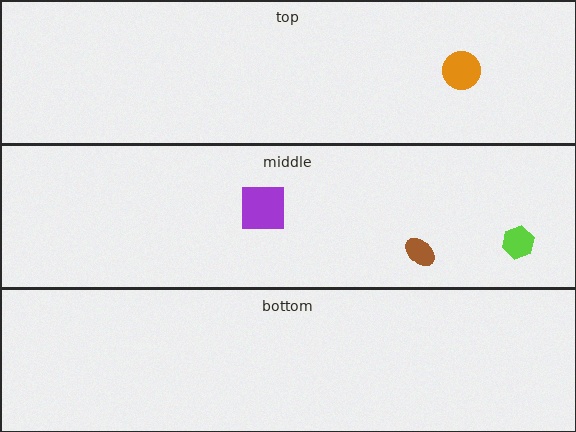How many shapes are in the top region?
1.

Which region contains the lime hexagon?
The middle region.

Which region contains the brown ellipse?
The middle region.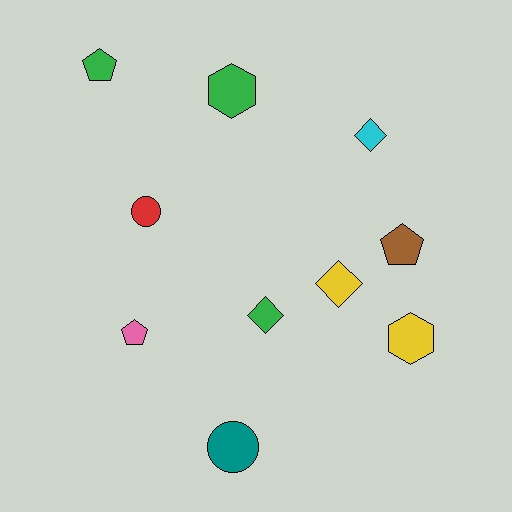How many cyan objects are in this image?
There is 1 cyan object.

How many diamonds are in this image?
There are 3 diamonds.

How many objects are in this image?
There are 10 objects.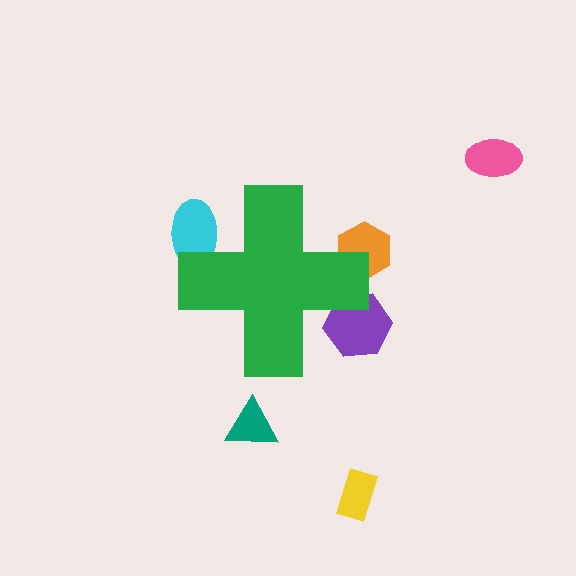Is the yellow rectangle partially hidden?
No, the yellow rectangle is fully visible.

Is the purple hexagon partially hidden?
Yes, the purple hexagon is partially hidden behind the green cross.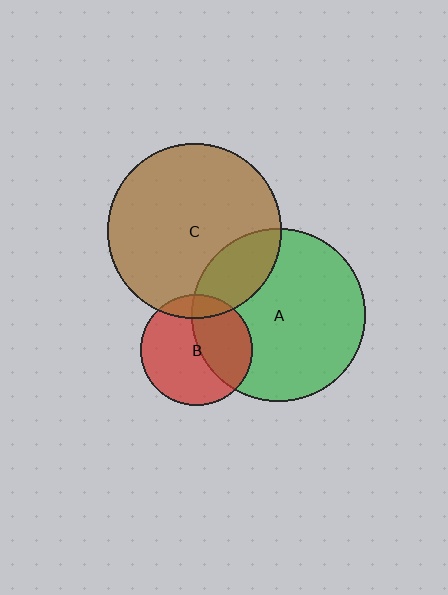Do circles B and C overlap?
Yes.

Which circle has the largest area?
Circle C (brown).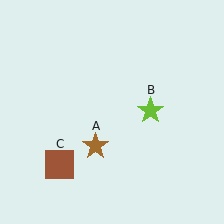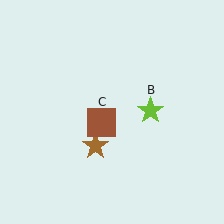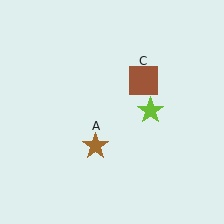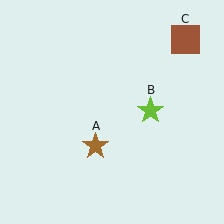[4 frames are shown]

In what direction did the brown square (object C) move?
The brown square (object C) moved up and to the right.